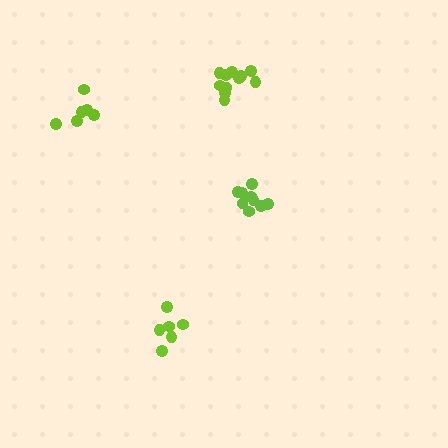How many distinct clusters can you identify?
There are 4 distinct clusters.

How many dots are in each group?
Group 1: 6 dots, Group 2: 11 dots, Group 3: 6 dots, Group 4: 9 dots (32 total).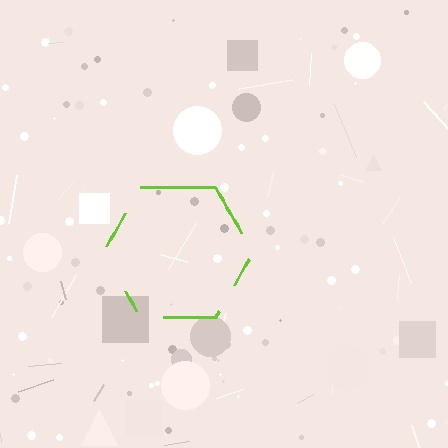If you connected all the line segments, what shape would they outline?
They would outline a hexagon.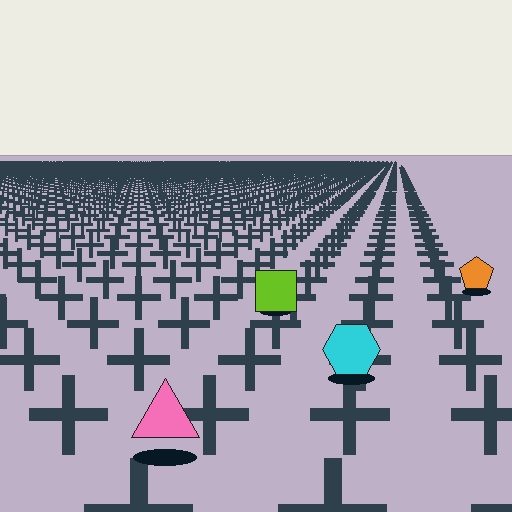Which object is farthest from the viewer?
The orange pentagon is farthest from the viewer. It appears smaller and the ground texture around it is denser.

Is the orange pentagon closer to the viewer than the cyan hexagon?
No. The cyan hexagon is closer — you can tell from the texture gradient: the ground texture is coarser near it.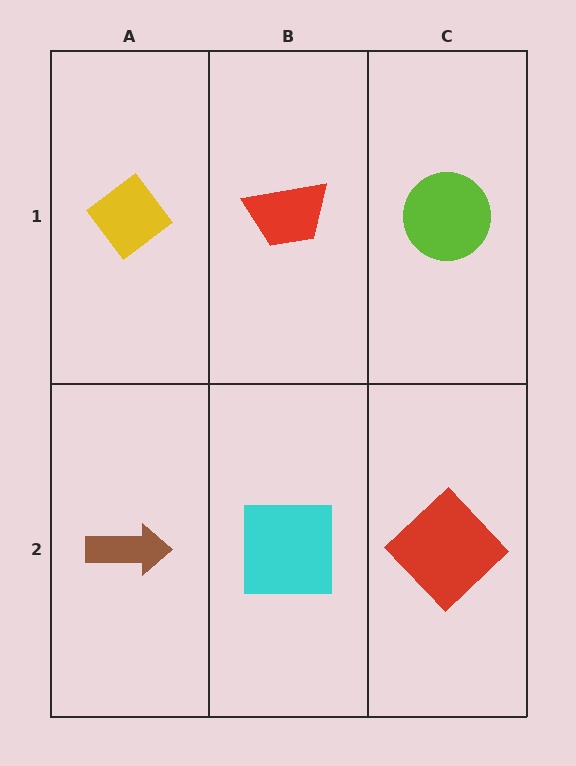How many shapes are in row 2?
3 shapes.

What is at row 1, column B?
A red trapezoid.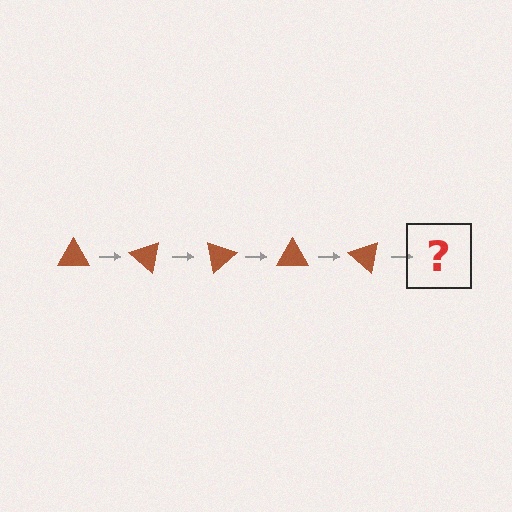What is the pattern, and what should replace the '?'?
The pattern is that the triangle rotates 40 degrees each step. The '?' should be a brown triangle rotated 200 degrees.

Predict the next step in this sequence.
The next step is a brown triangle rotated 200 degrees.